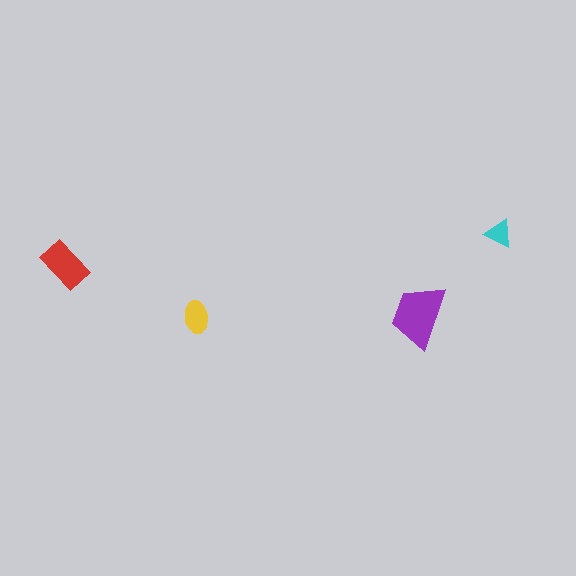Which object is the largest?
The purple trapezoid.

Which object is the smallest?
The cyan triangle.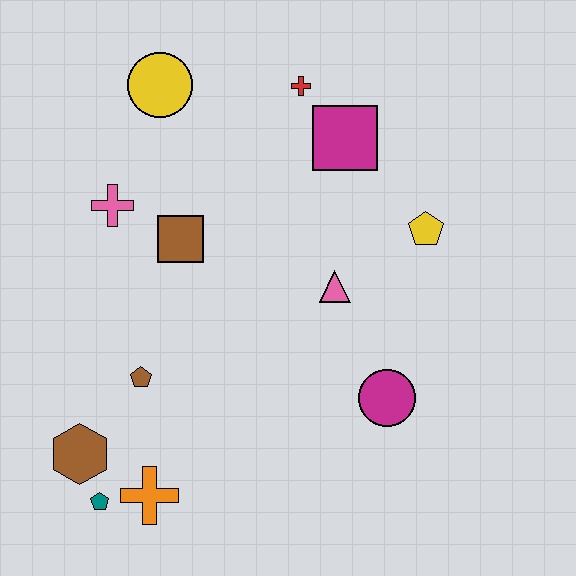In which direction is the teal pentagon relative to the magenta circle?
The teal pentagon is to the left of the magenta circle.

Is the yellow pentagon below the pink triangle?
No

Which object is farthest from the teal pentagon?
The red cross is farthest from the teal pentagon.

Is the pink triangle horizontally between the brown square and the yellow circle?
No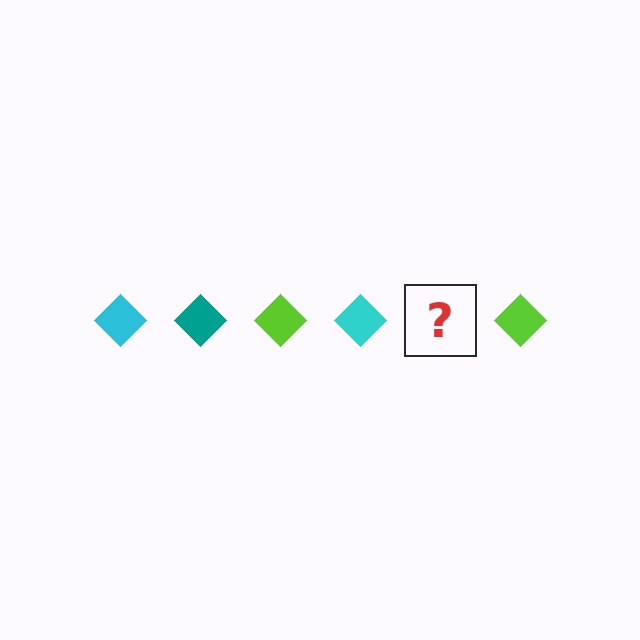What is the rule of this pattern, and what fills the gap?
The rule is that the pattern cycles through cyan, teal, lime diamonds. The gap should be filled with a teal diamond.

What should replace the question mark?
The question mark should be replaced with a teal diamond.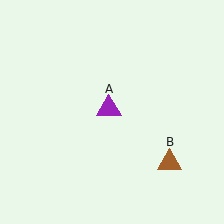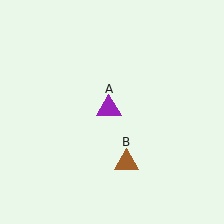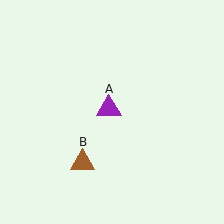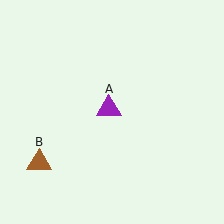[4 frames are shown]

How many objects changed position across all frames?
1 object changed position: brown triangle (object B).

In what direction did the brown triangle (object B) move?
The brown triangle (object B) moved left.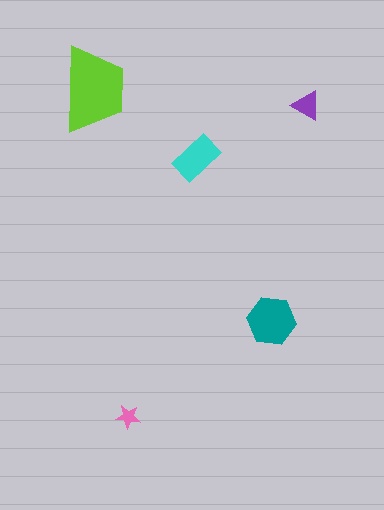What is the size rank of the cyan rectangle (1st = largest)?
3rd.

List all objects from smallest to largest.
The pink star, the purple triangle, the cyan rectangle, the teal hexagon, the lime trapezoid.